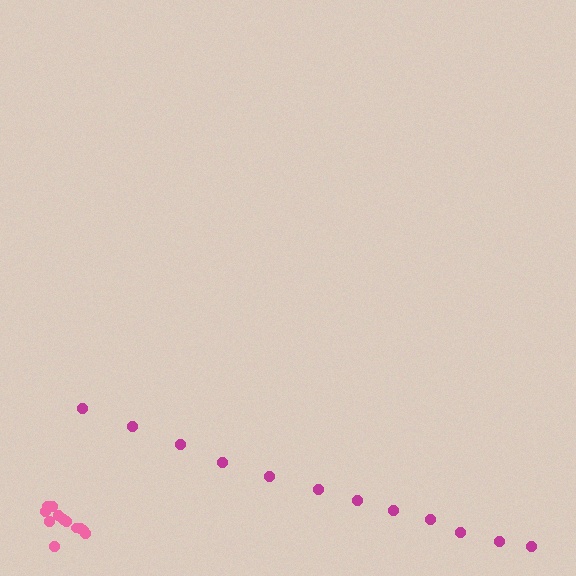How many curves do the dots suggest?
There are 2 distinct paths.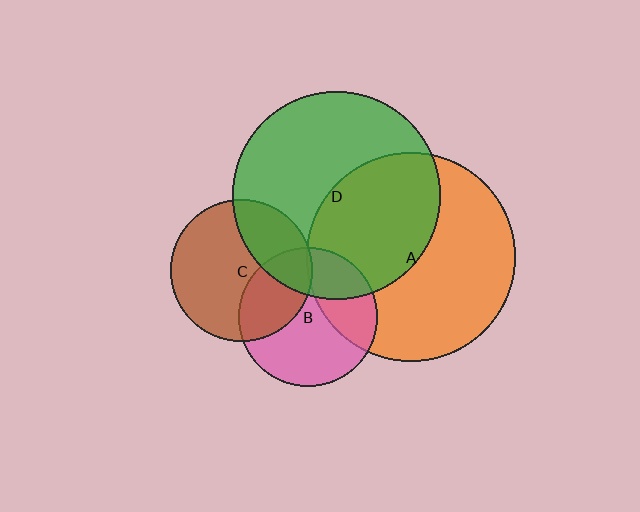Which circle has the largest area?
Circle D (green).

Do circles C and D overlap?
Yes.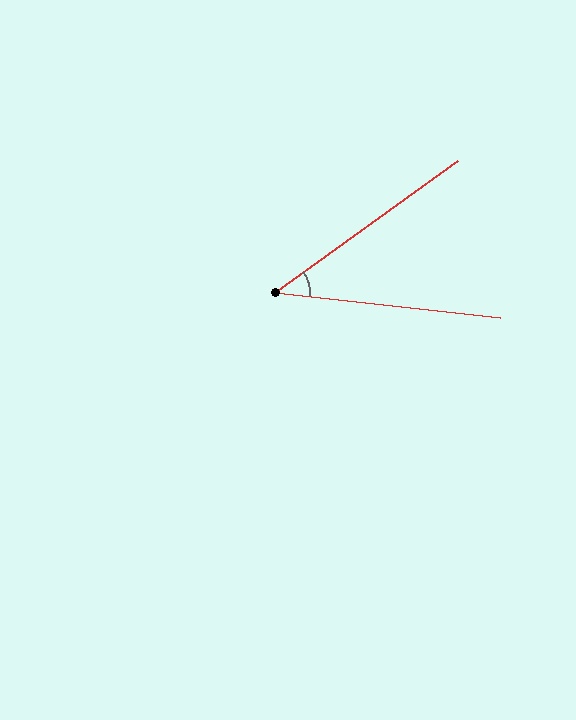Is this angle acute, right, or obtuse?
It is acute.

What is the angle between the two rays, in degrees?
Approximately 42 degrees.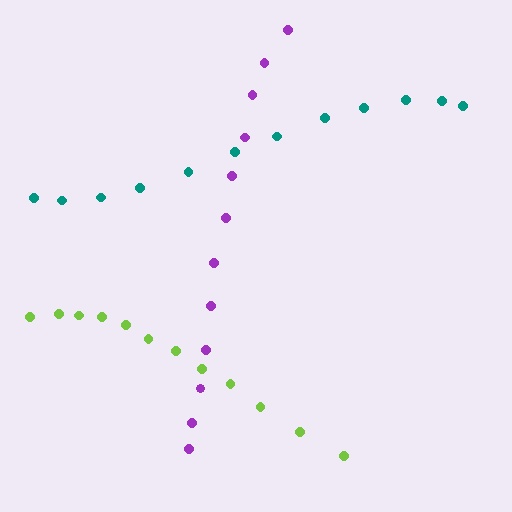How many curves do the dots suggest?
There are 3 distinct paths.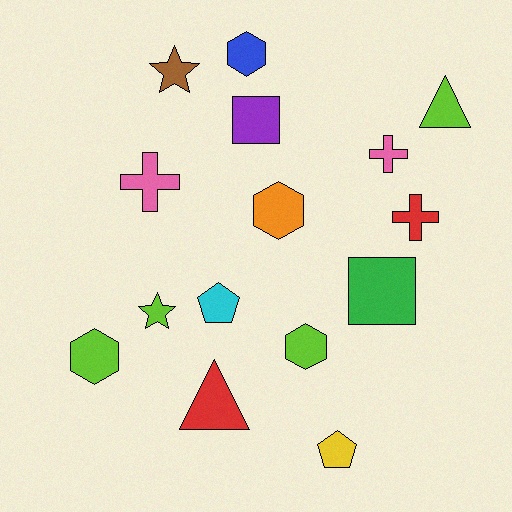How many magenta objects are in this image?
There are no magenta objects.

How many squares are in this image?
There are 2 squares.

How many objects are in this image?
There are 15 objects.